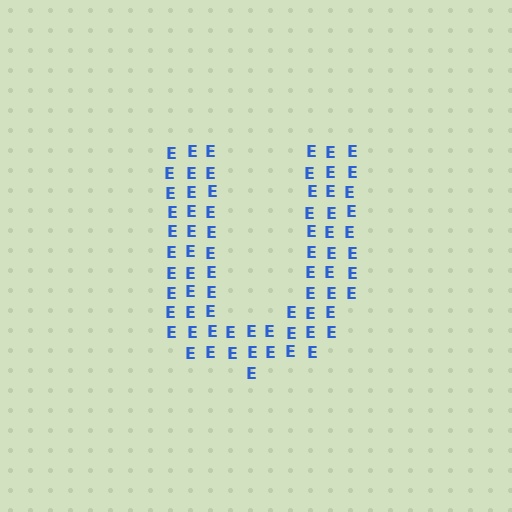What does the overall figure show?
The overall figure shows the letter U.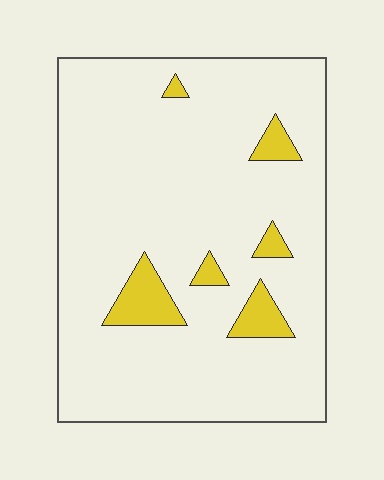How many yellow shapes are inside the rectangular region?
6.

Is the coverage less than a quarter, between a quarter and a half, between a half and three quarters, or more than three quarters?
Less than a quarter.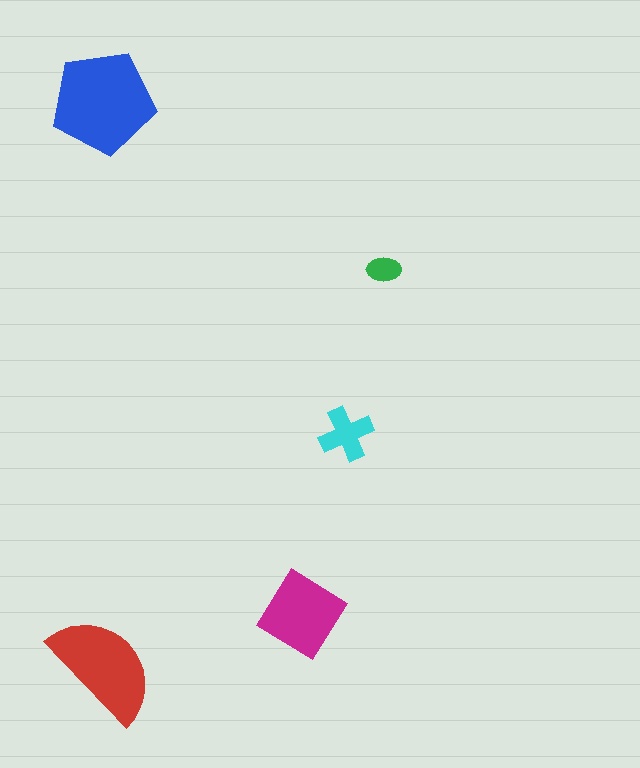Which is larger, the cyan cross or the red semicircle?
The red semicircle.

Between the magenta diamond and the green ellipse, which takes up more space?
The magenta diamond.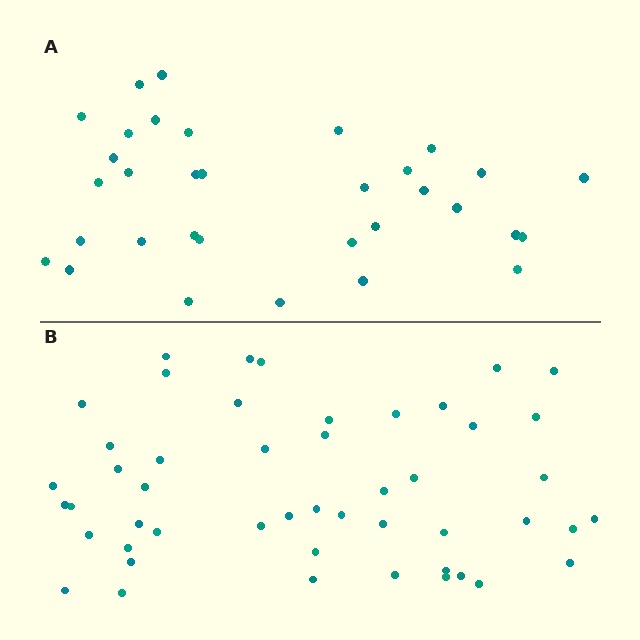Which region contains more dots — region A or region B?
Region B (the bottom region) has more dots.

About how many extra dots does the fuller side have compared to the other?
Region B has approximately 15 more dots than region A.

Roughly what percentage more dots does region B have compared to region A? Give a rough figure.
About 50% more.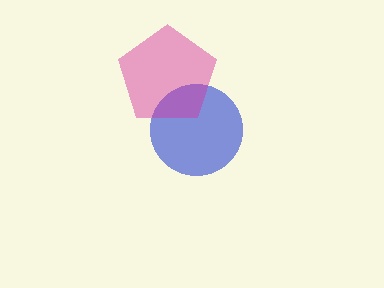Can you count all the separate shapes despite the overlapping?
Yes, there are 2 separate shapes.